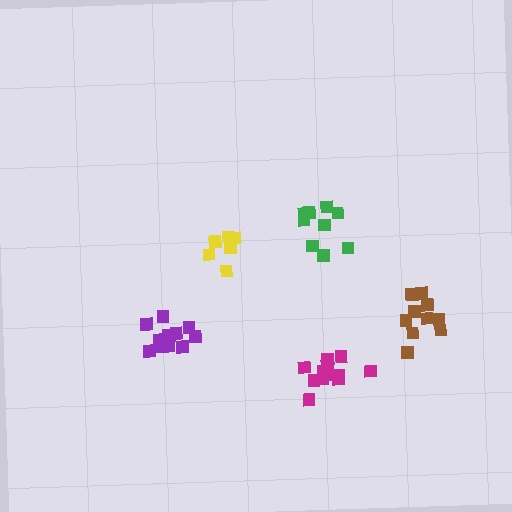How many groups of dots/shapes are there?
There are 5 groups.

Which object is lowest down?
The magenta cluster is bottommost.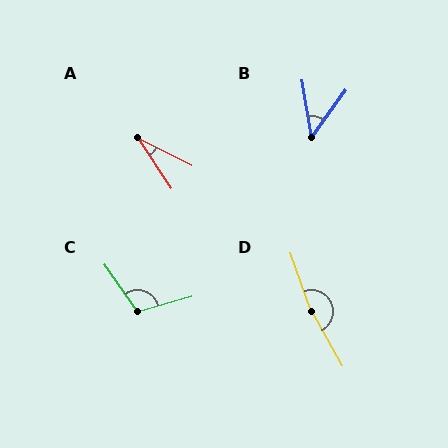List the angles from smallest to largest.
A (30°), B (44°), C (109°), D (170°).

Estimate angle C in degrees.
Approximately 109 degrees.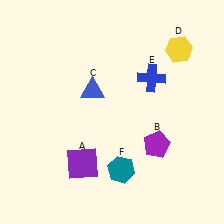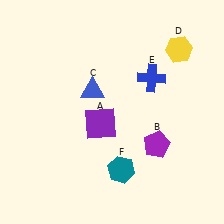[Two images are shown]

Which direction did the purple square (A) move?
The purple square (A) moved up.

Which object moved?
The purple square (A) moved up.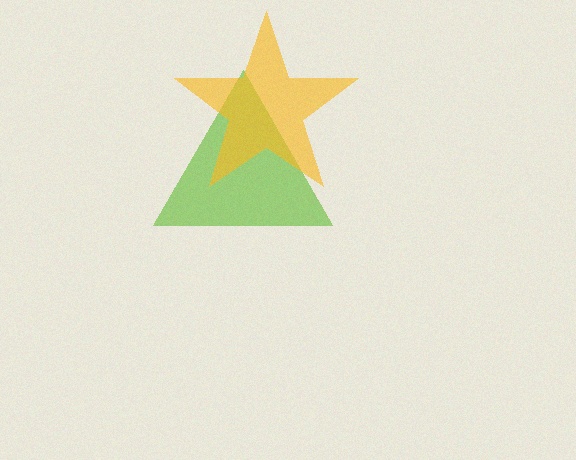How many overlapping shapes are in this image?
There are 2 overlapping shapes in the image.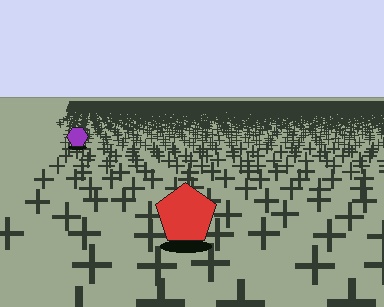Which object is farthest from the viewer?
The purple hexagon is farthest from the viewer. It appears smaller and the ground texture around it is denser.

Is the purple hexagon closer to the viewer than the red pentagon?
No. The red pentagon is closer — you can tell from the texture gradient: the ground texture is coarser near it.